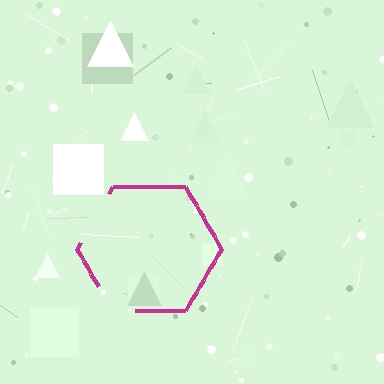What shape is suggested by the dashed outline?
The dashed outline suggests a hexagon.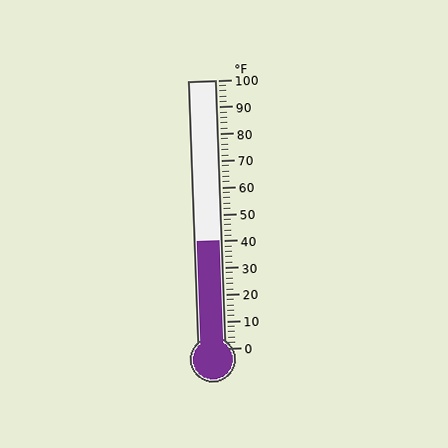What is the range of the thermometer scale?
The thermometer scale ranges from 0°F to 100°F.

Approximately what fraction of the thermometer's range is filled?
The thermometer is filled to approximately 40% of its range.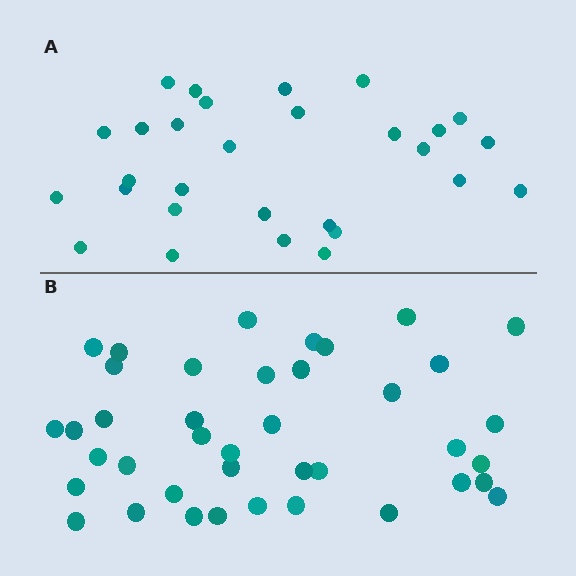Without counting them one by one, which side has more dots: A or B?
Region B (the bottom region) has more dots.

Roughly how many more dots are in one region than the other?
Region B has roughly 12 or so more dots than region A.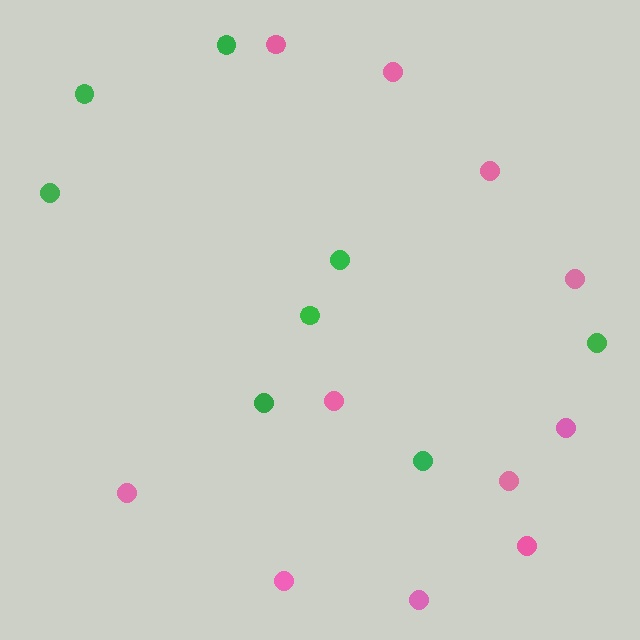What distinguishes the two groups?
There are 2 groups: one group of green circles (8) and one group of pink circles (11).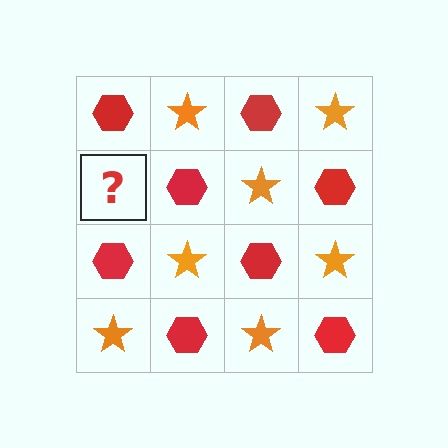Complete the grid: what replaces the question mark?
The question mark should be replaced with an orange star.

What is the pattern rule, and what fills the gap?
The rule is that it alternates red hexagon and orange star in a checkerboard pattern. The gap should be filled with an orange star.